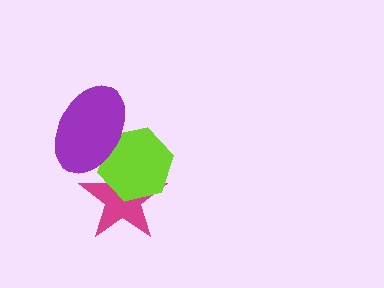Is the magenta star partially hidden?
Yes, it is partially covered by another shape.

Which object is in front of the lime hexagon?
The purple ellipse is in front of the lime hexagon.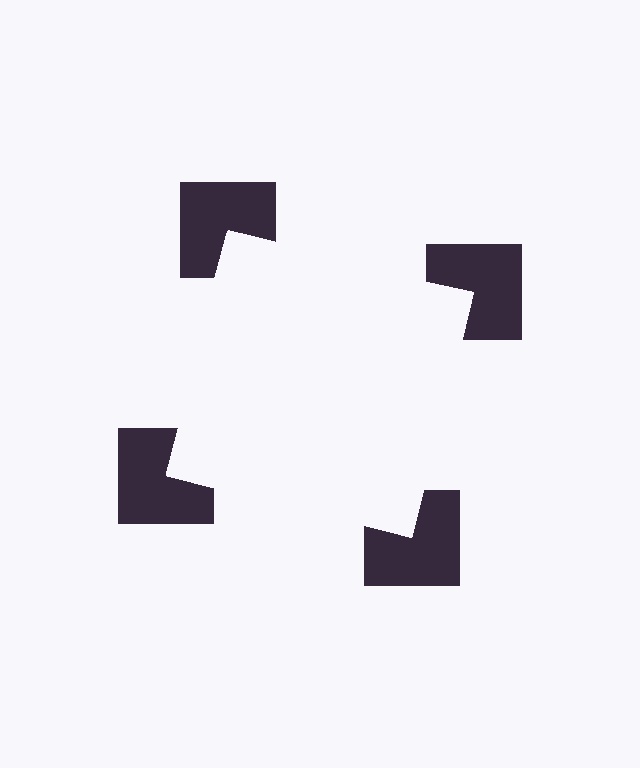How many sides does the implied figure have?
4 sides.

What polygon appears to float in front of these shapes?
An illusory square — its edges are inferred from the aligned wedge cuts in the notched squares, not physically drawn.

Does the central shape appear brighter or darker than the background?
It typically appears slightly brighter than the background, even though no actual brightness change is drawn.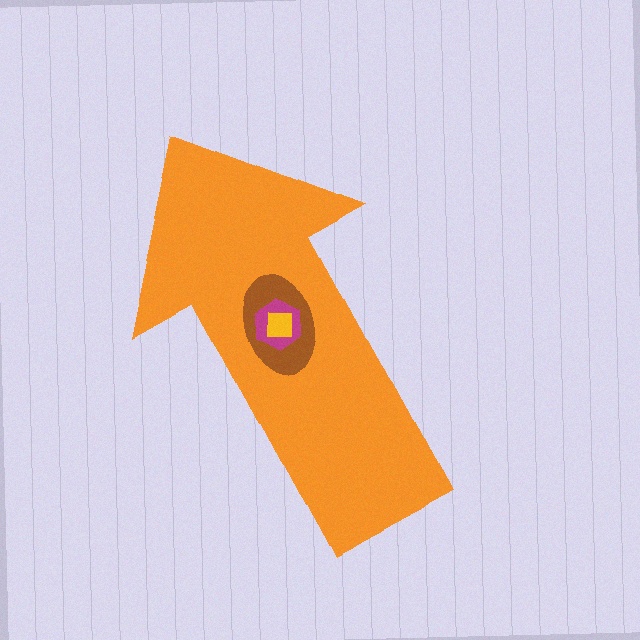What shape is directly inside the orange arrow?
The brown ellipse.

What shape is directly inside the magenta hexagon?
The yellow square.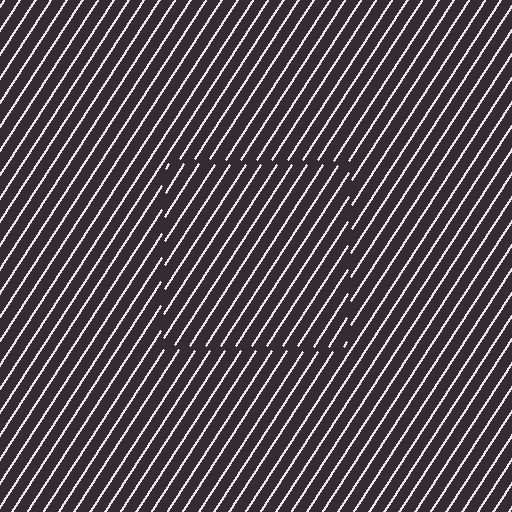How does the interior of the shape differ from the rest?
The interior of the shape contains the same grating, shifted by half a period — the contour is defined by the phase discontinuity where line-ends from the inner and outer gratings abut.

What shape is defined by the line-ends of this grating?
An illusory square. The interior of the shape contains the same grating, shifted by half a period — the contour is defined by the phase discontinuity where line-ends from the inner and outer gratings abut.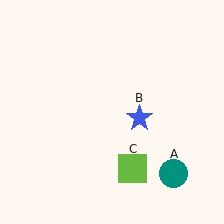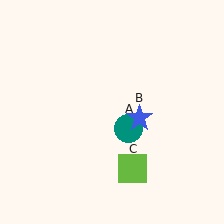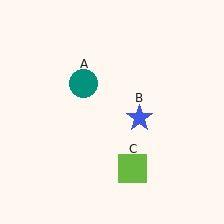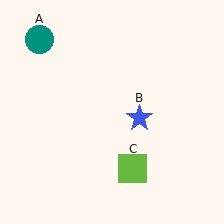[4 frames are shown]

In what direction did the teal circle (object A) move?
The teal circle (object A) moved up and to the left.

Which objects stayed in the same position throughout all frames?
Blue star (object B) and lime square (object C) remained stationary.